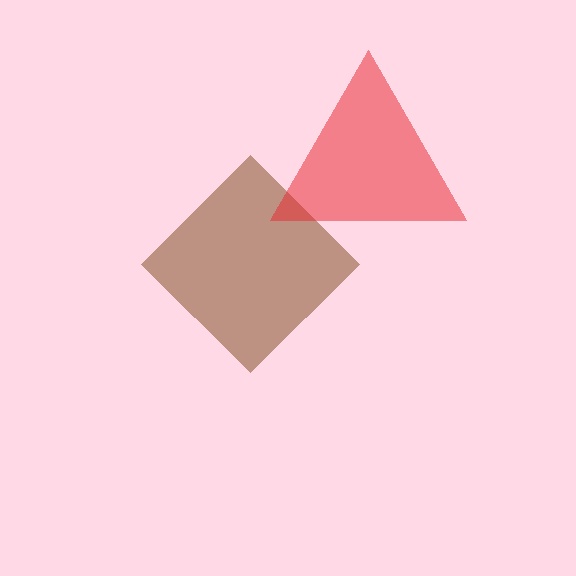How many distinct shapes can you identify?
There are 2 distinct shapes: a brown diamond, a red triangle.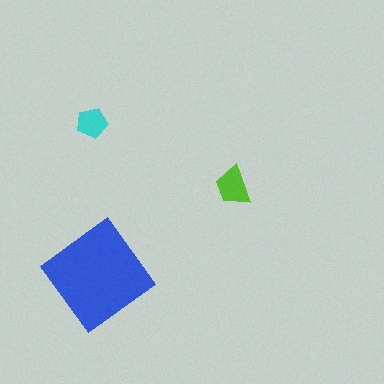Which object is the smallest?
The cyan pentagon.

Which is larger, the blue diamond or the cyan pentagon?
The blue diamond.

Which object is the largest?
The blue diamond.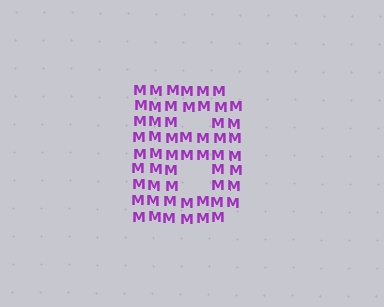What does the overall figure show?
The overall figure shows the letter B.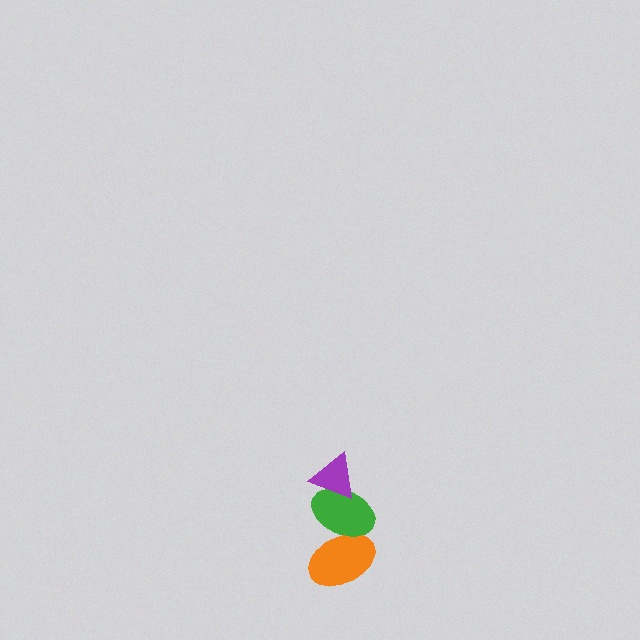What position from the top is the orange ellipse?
The orange ellipse is 3rd from the top.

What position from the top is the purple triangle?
The purple triangle is 1st from the top.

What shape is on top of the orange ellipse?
The green ellipse is on top of the orange ellipse.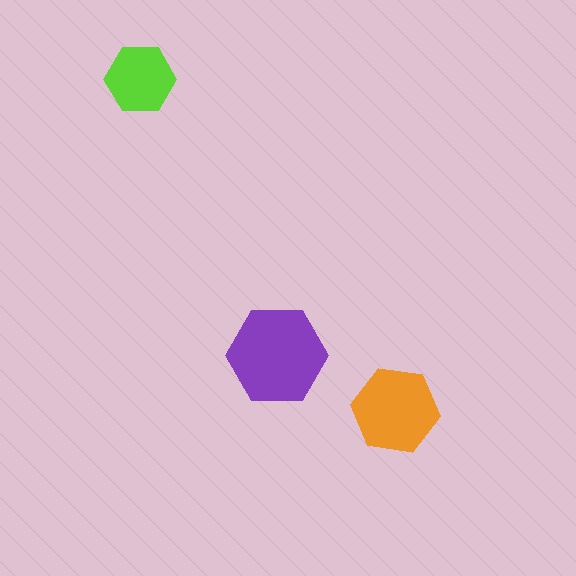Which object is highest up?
The lime hexagon is topmost.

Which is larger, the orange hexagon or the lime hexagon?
The orange one.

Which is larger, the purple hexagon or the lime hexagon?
The purple one.